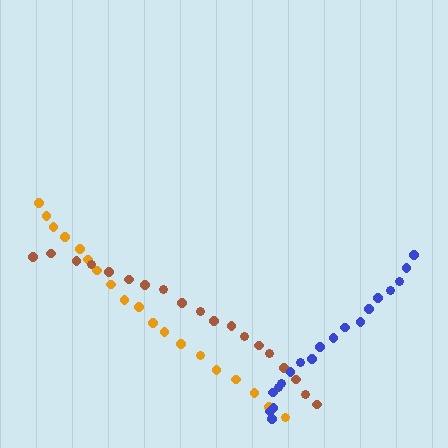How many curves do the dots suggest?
There are 3 distinct paths.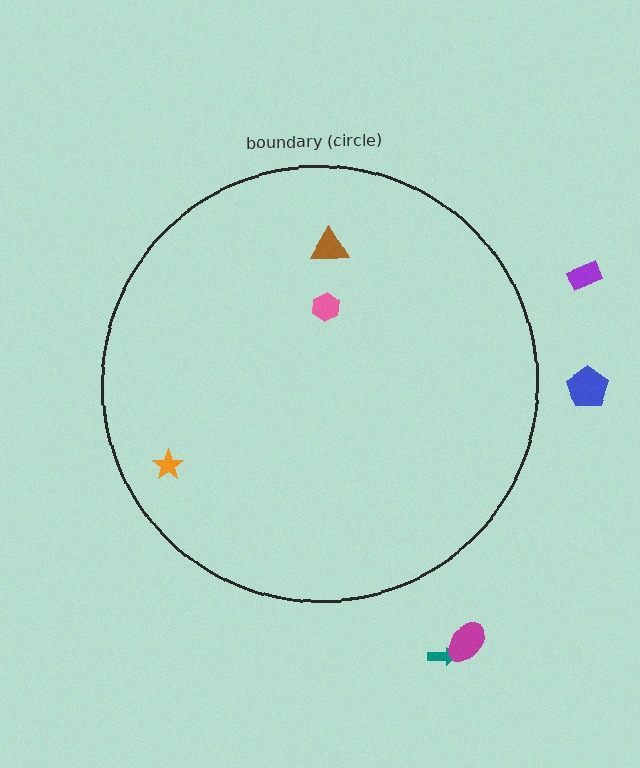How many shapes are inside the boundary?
3 inside, 4 outside.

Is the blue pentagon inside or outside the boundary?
Outside.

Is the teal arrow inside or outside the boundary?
Outside.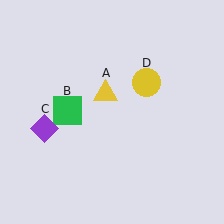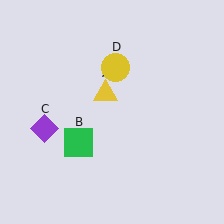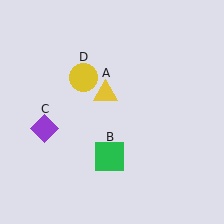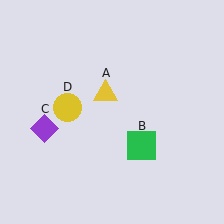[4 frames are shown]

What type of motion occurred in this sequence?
The green square (object B), yellow circle (object D) rotated counterclockwise around the center of the scene.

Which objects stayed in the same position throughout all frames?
Yellow triangle (object A) and purple diamond (object C) remained stationary.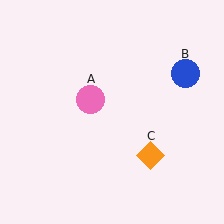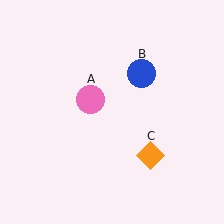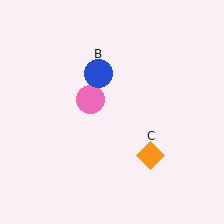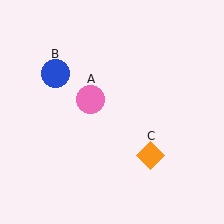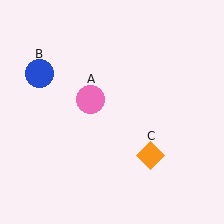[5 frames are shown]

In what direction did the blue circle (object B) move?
The blue circle (object B) moved left.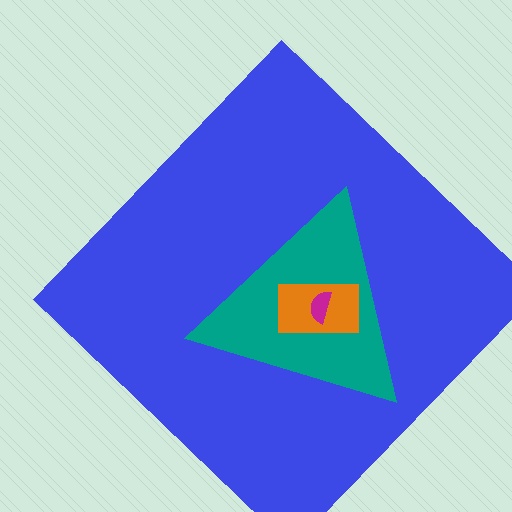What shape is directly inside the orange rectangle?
The magenta semicircle.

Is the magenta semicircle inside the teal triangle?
Yes.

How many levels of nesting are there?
4.